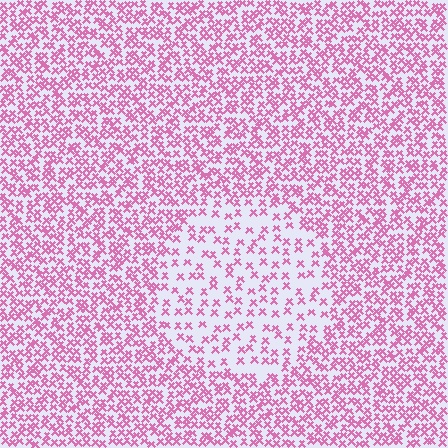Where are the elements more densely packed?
The elements are more densely packed outside the circle boundary.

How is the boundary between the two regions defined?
The boundary is defined by a change in element density (approximately 2.2x ratio). All elements are the same color, size, and shape.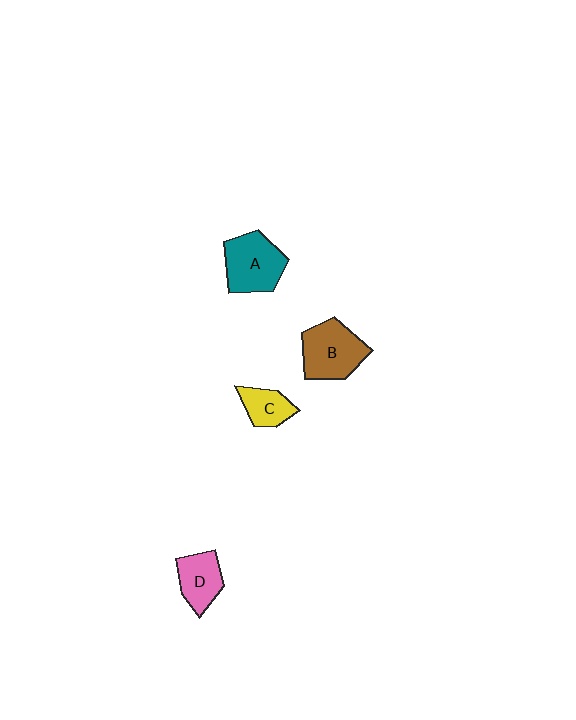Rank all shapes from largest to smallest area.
From largest to smallest: A (teal), B (brown), D (pink), C (yellow).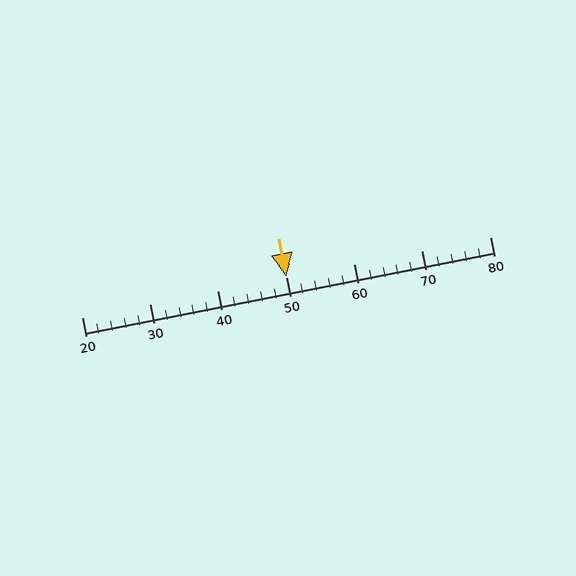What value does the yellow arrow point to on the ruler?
The yellow arrow points to approximately 50.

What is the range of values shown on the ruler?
The ruler shows values from 20 to 80.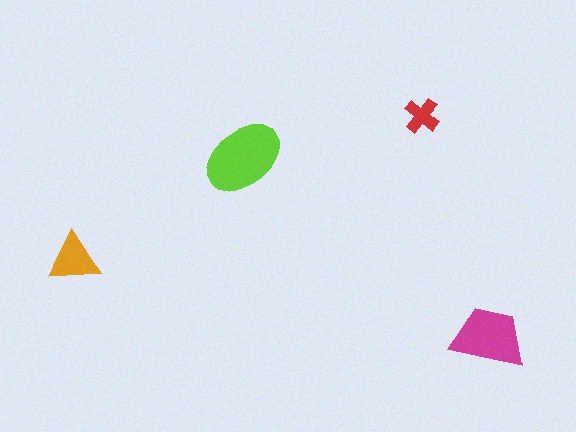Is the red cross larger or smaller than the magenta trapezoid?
Smaller.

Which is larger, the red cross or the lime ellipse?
The lime ellipse.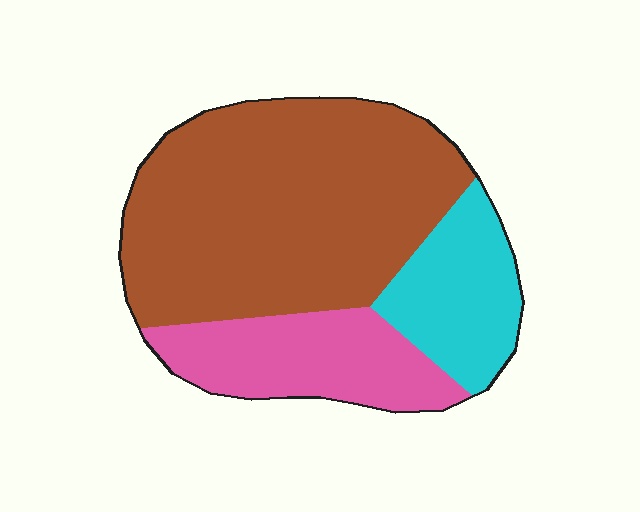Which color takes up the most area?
Brown, at roughly 60%.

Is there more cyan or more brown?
Brown.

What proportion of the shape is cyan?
Cyan covers 18% of the shape.